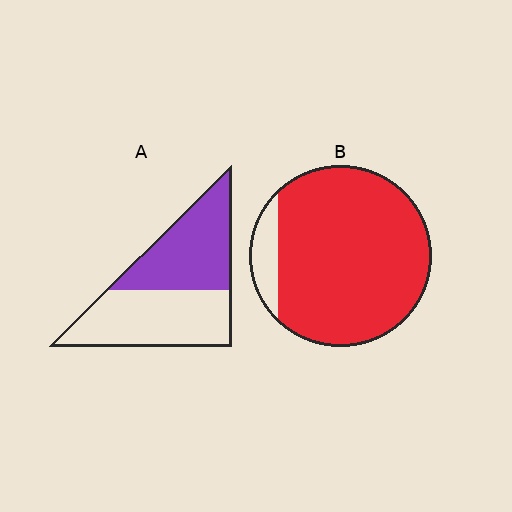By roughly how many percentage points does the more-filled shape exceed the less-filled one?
By roughly 45 percentage points (B over A).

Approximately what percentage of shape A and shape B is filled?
A is approximately 45% and B is approximately 90%.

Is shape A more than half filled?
Roughly half.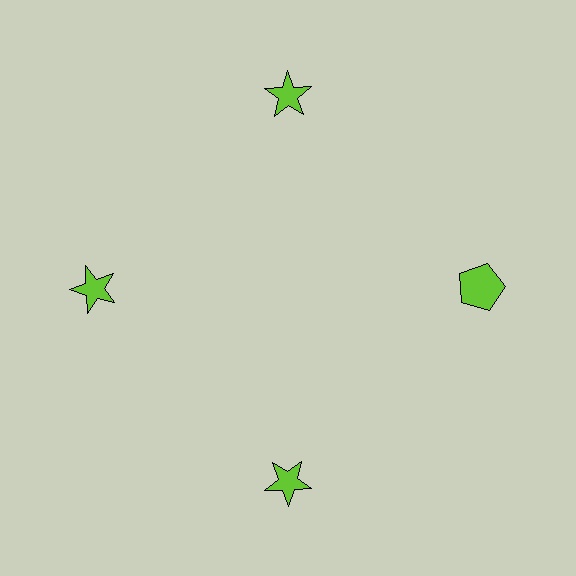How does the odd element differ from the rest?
It has a different shape: pentagon instead of star.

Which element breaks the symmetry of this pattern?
The lime pentagon at roughly the 3 o'clock position breaks the symmetry. All other shapes are lime stars.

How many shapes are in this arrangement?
There are 4 shapes arranged in a ring pattern.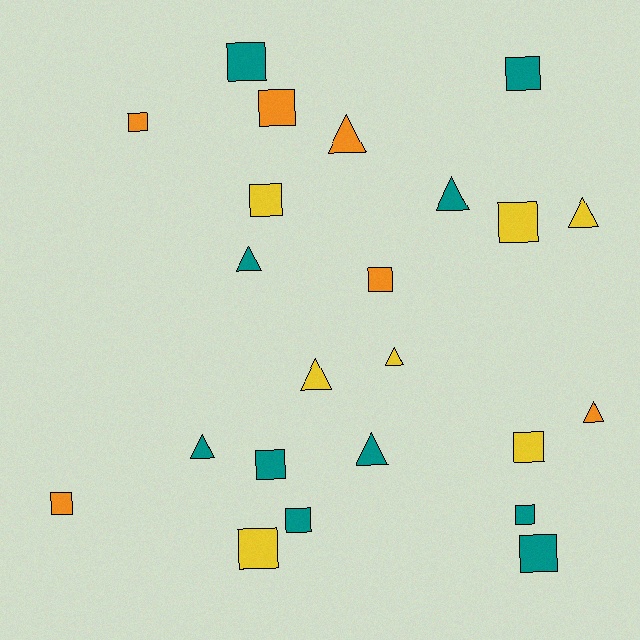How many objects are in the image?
There are 23 objects.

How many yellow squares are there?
There are 4 yellow squares.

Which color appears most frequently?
Teal, with 10 objects.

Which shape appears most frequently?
Square, with 14 objects.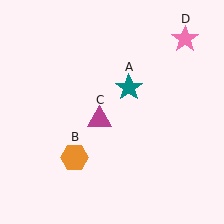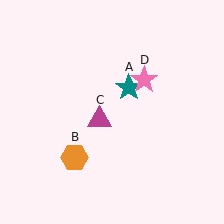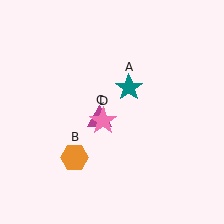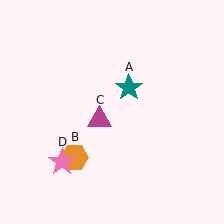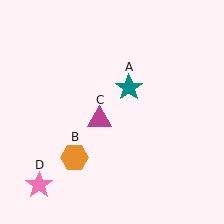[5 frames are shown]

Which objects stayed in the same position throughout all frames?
Teal star (object A) and orange hexagon (object B) and magenta triangle (object C) remained stationary.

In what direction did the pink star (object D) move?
The pink star (object D) moved down and to the left.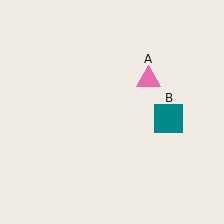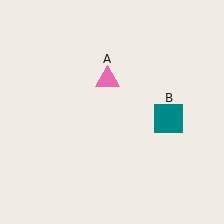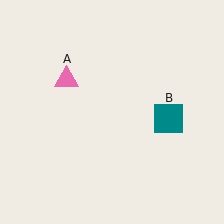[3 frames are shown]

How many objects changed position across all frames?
1 object changed position: pink triangle (object A).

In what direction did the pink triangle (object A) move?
The pink triangle (object A) moved left.